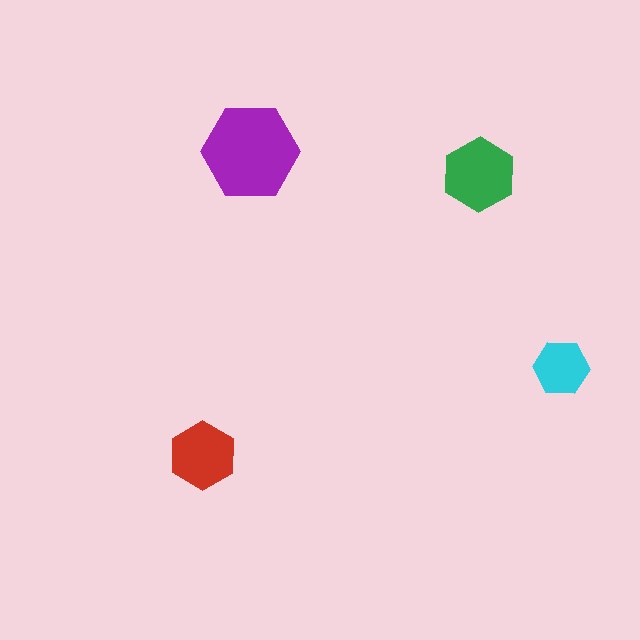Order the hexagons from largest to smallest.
the purple one, the green one, the red one, the cyan one.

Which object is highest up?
The purple hexagon is topmost.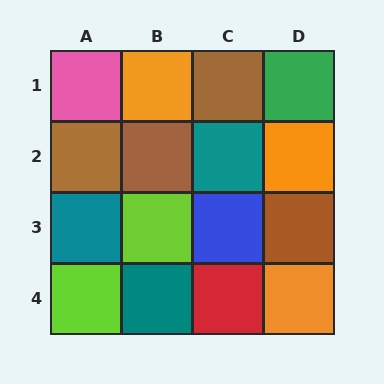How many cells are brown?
4 cells are brown.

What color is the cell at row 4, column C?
Red.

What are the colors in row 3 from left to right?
Teal, lime, blue, brown.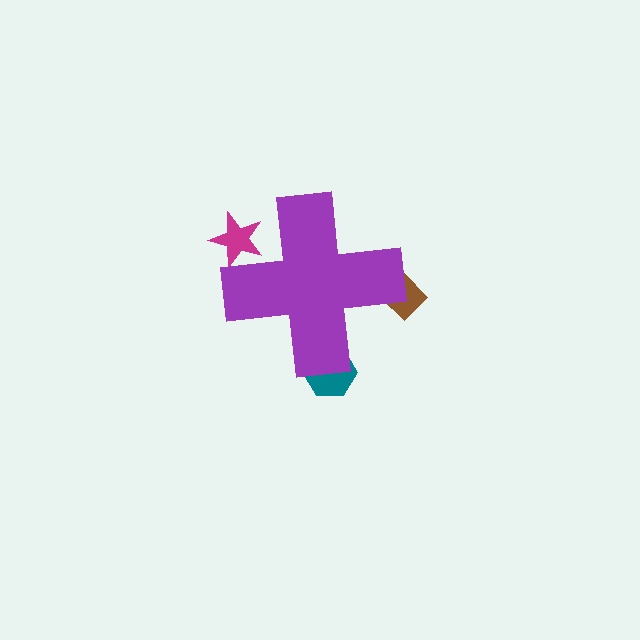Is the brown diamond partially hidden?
Yes, the brown diamond is partially hidden behind the purple cross.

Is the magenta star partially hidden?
Yes, the magenta star is partially hidden behind the purple cross.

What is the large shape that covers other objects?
A purple cross.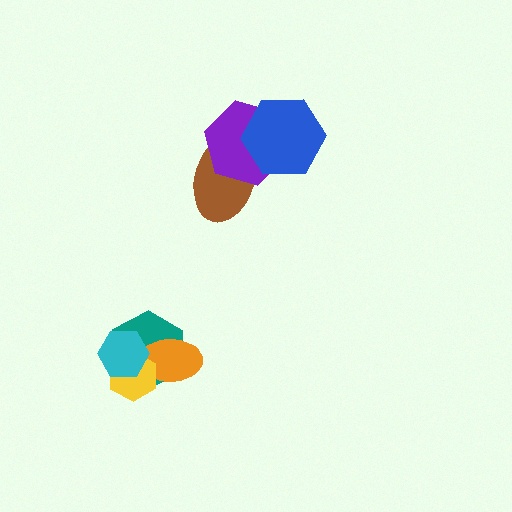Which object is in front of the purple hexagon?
The blue hexagon is in front of the purple hexagon.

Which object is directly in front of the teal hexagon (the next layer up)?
The orange ellipse is directly in front of the teal hexagon.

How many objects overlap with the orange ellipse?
3 objects overlap with the orange ellipse.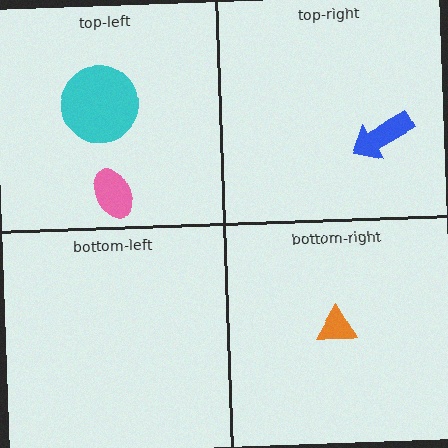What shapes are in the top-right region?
The blue arrow.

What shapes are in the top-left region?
The cyan circle, the pink ellipse.